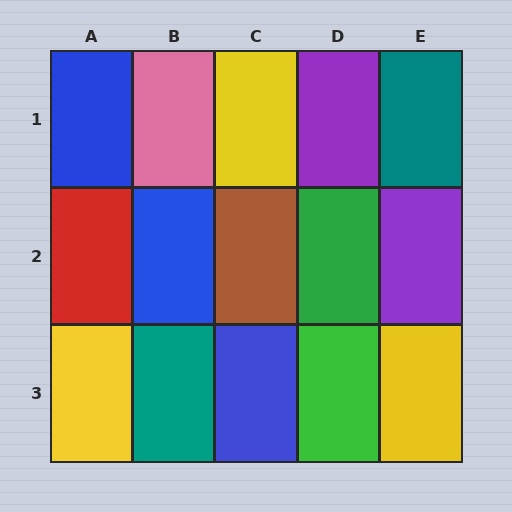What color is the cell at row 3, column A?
Yellow.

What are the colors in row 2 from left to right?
Red, blue, brown, green, purple.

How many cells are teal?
2 cells are teal.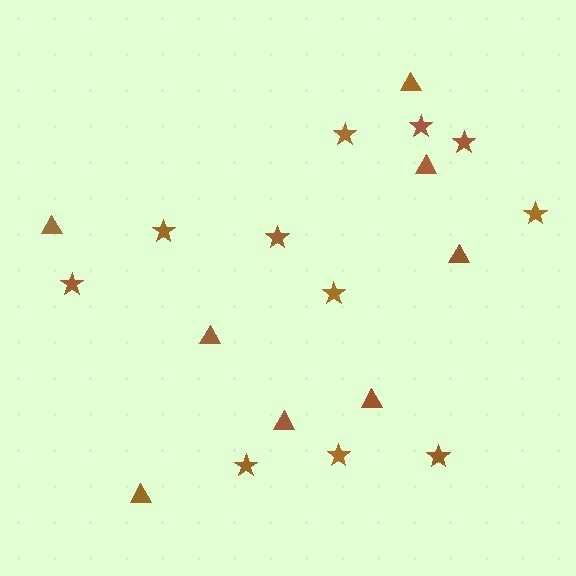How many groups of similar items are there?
There are 2 groups: one group of triangles (8) and one group of stars (11).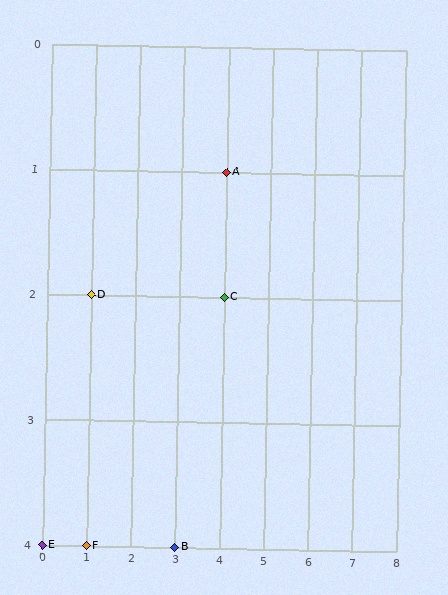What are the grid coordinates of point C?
Point C is at grid coordinates (4, 2).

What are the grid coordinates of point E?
Point E is at grid coordinates (0, 4).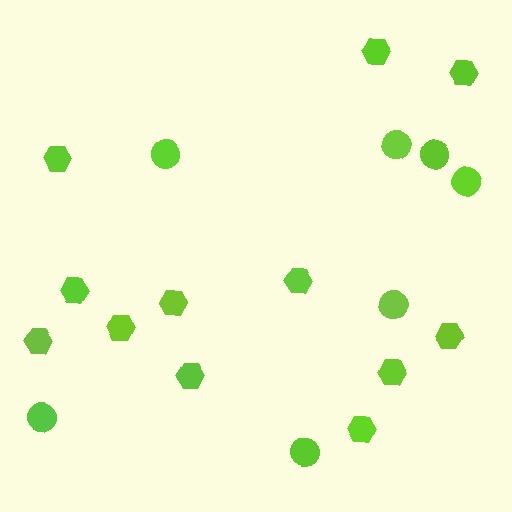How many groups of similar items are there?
There are 2 groups: one group of hexagons (12) and one group of circles (7).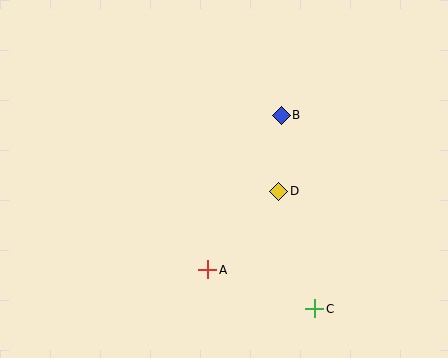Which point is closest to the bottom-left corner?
Point A is closest to the bottom-left corner.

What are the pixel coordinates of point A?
Point A is at (208, 270).